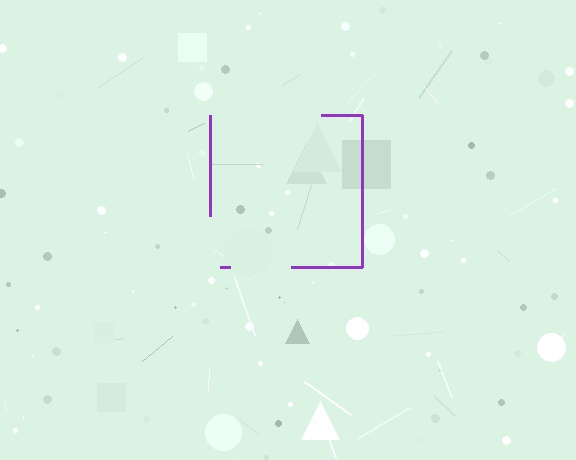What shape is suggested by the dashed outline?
The dashed outline suggests a square.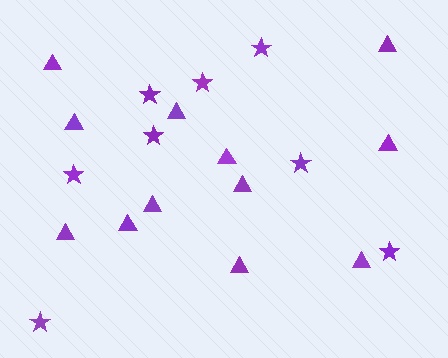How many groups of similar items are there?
There are 2 groups: one group of stars (8) and one group of triangles (12).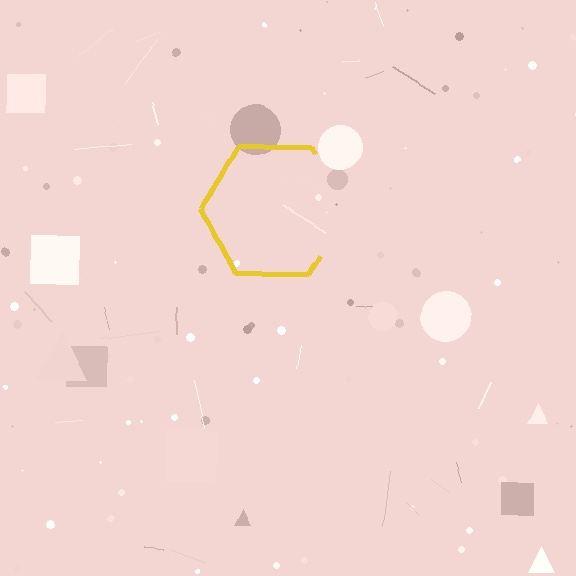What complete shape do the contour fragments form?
The contour fragments form a hexagon.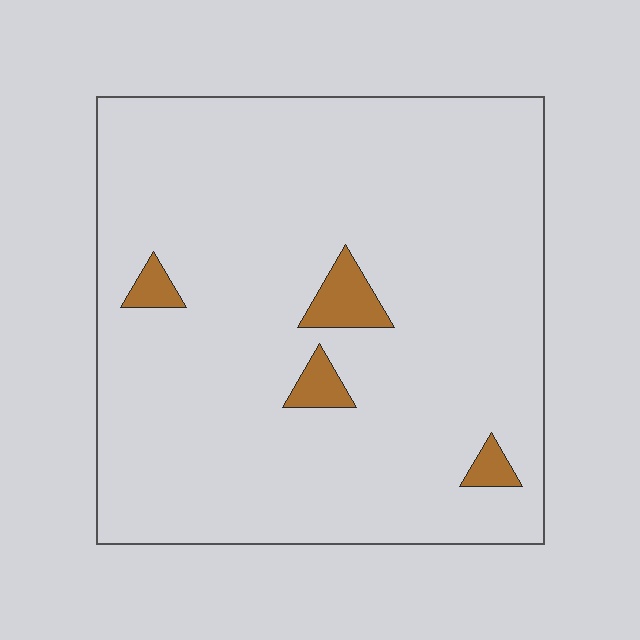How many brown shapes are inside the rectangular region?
4.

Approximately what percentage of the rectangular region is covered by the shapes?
Approximately 5%.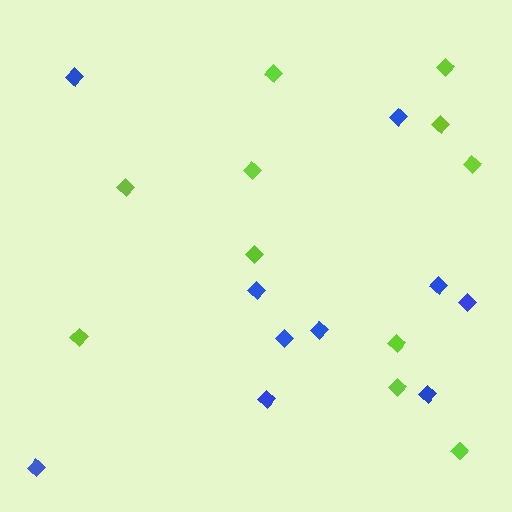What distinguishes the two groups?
There are 2 groups: one group of lime diamonds (11) and one group of blue diamonds (10).